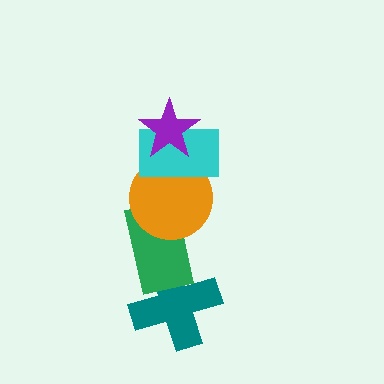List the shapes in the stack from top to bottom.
From top to bottom: the purple star, the cyan rectangle, the orange circle, the green rectangle, the teal cross.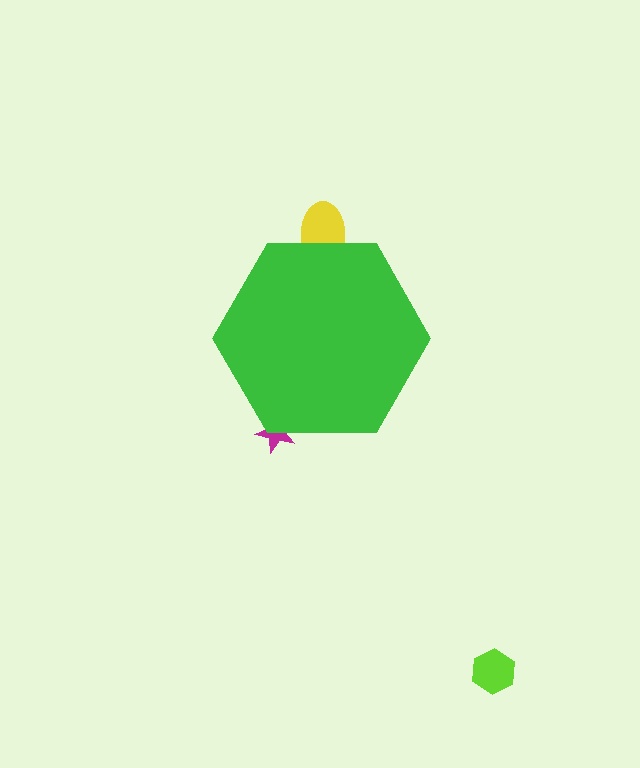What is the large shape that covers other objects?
A green hexagon.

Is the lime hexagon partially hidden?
No, the lime hexagon is fully visible.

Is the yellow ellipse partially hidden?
Yes, the yellow ellipse is partially hidden behind the green hexagon.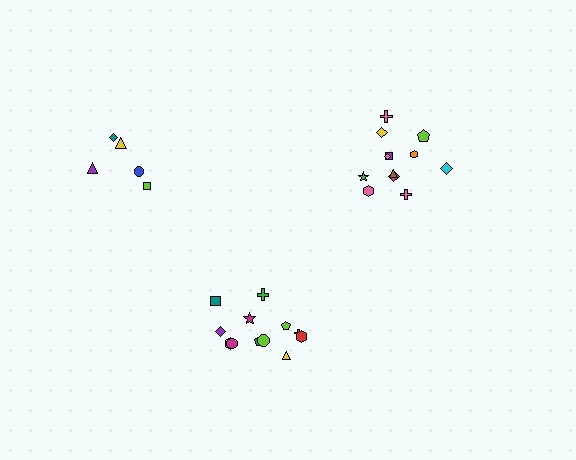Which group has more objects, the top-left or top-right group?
The top-right group.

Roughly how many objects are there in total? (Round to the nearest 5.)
Roughly 30 objects in total.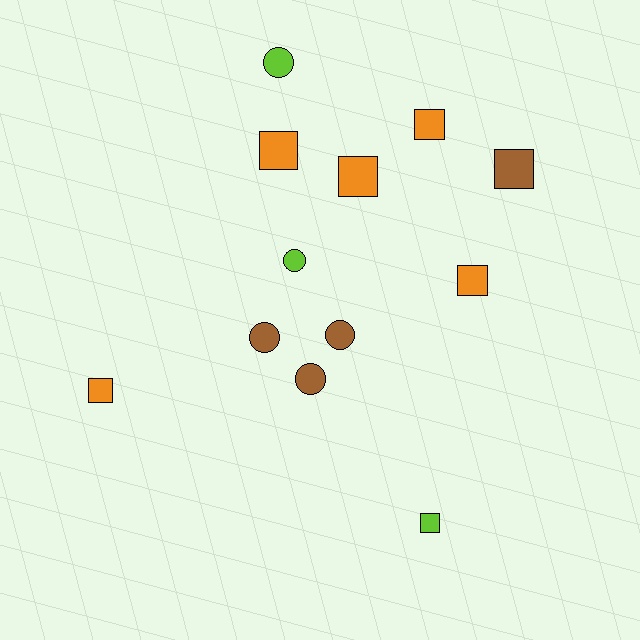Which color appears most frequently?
Orange, with 5 objects.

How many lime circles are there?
There are 2 lime circles.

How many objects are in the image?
There are 12 objects.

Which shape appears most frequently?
Square, with 7 objects.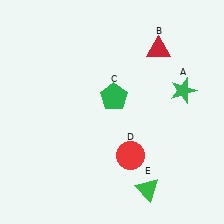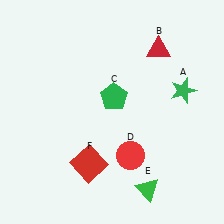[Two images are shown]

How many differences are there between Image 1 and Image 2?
There is 1 difference between the two images.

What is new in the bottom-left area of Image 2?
A red square (F) was added in the bottom-left area of Image 2.